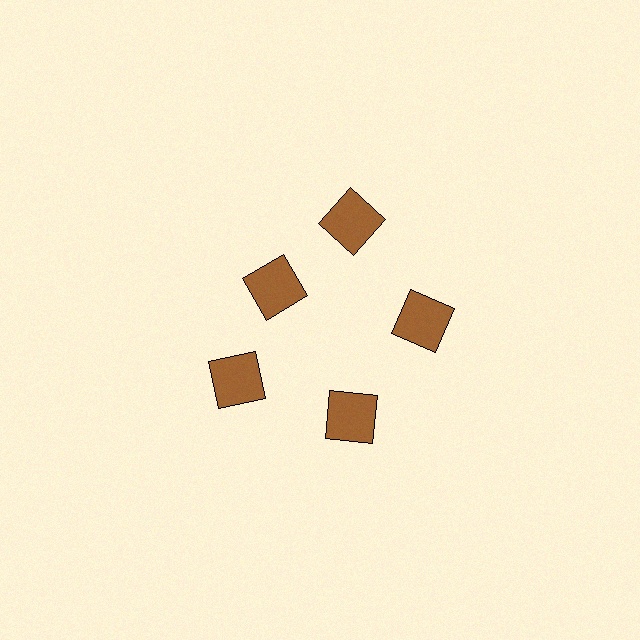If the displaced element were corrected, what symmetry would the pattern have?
It would have 5-fold rotational symmetry — the pattern would map onto itself every 72 degrees.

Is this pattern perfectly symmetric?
No. The 5 brown squares are arranged in a ring, but one element near the 10 o'clock position is pulled inward toward the center, breaking the 5-fold rotational symmetry.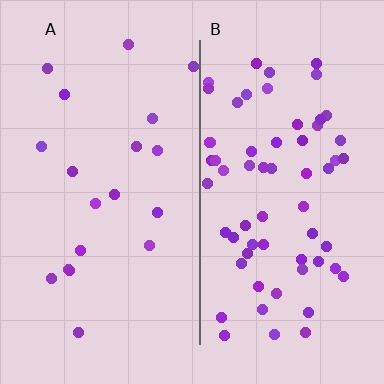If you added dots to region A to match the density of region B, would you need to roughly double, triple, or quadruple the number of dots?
Approximately triple.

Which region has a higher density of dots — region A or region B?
B (the right).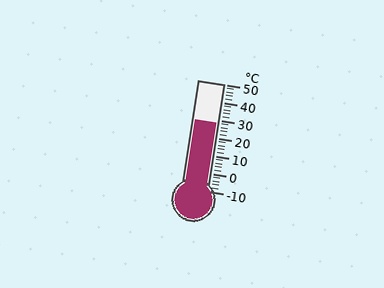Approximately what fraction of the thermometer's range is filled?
The thermometer is filled to approximately 65% of its range.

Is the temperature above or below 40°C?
The temperature is below 40°C.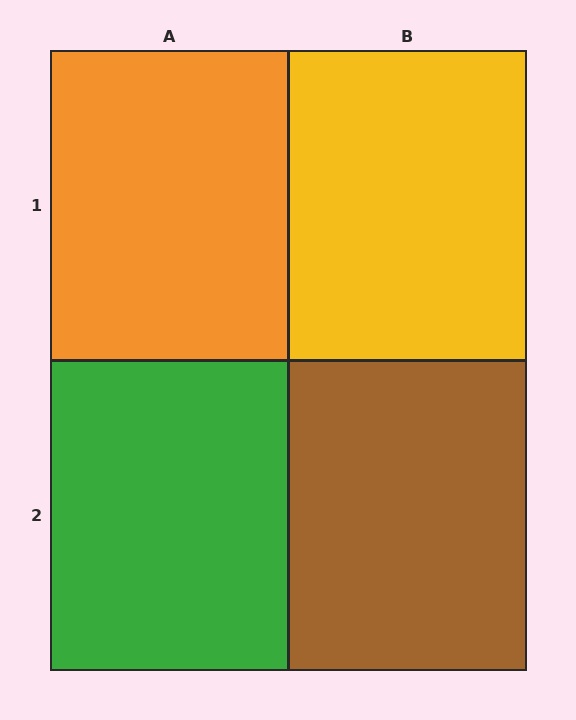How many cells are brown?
1 cell is brown.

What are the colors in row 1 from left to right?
Orange, yellow.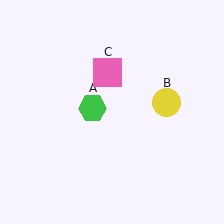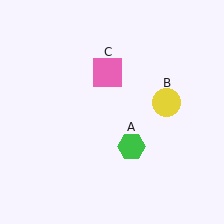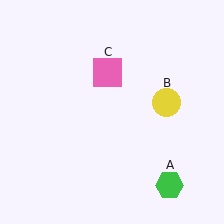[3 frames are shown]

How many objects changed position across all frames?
1 object changed position: green hexagon (object A).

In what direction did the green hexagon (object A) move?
The green hexagon (object A) moved down and to the right.